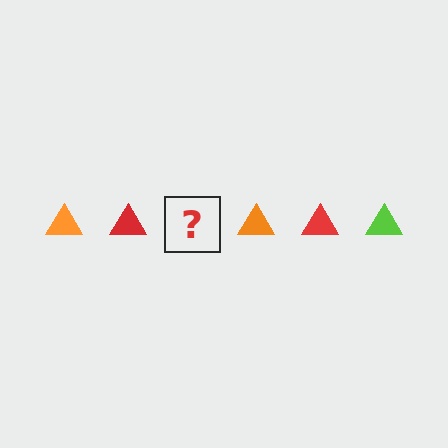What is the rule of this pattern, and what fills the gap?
The rule is that the pattern cycles through orange, red, lime triangles. The gap should be filled with a lime triangle.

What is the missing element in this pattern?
The missing element is a lime triangle.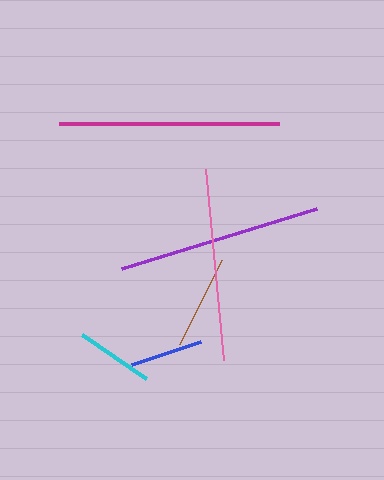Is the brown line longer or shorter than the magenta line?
The magenta line is longer than the brown line.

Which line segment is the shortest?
The blue line is the shortest at approximately 72 pixels.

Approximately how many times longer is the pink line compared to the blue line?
The pink line is approximately 2.7 times the length of the blue line.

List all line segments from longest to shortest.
From longest to shortest: magenta, purple, pink, brown, cyan, blue.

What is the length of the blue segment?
The blue segment is approximately 72 pixels long.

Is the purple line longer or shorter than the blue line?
The purple line is longer than the blue line.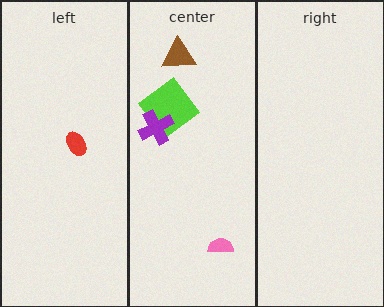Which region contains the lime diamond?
The center region.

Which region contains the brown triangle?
The center region.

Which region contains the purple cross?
The center region.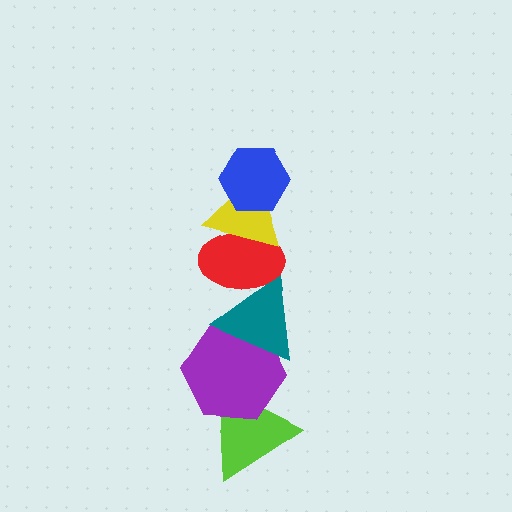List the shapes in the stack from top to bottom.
From top to bottom: the blue hexagon, the yellow triangle, the red ellipse, the teal triangle, the purple hexagon, the lime triangle.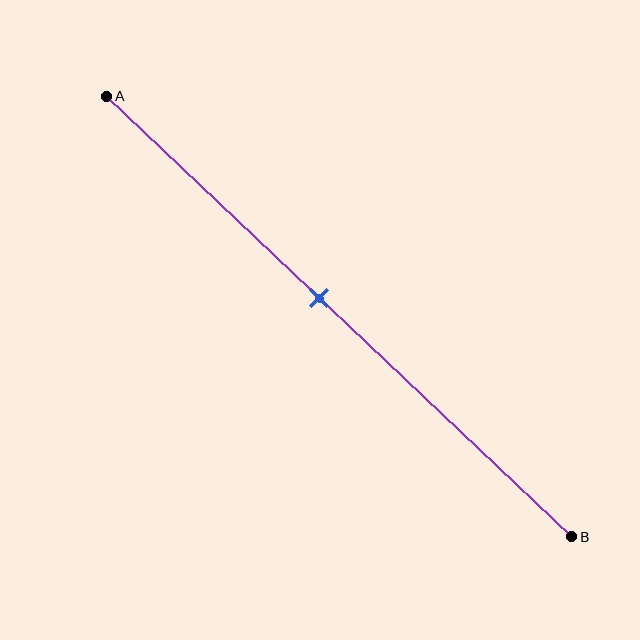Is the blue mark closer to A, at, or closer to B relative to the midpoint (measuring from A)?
The blue mark is closer to point A than the midpoint of segment AB.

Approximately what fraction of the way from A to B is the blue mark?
The blue mark is approximately 45% of the way from A to B.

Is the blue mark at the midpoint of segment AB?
No, the mark is at about 45% from A, not at the 50% midpoint.